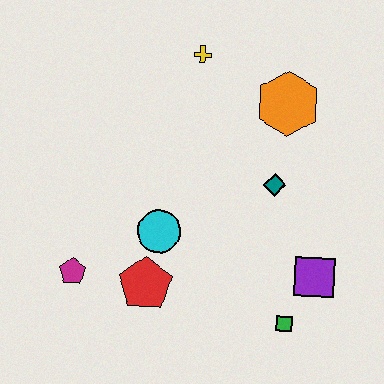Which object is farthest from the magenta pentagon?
The orange hexagon is farthest from the magenta pentagon.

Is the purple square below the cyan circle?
Yes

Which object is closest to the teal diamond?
The orange hexagon is closest to the teal diamond.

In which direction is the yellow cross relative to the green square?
The yellow cross is above the green square.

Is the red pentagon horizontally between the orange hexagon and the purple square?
No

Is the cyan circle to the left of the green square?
Yes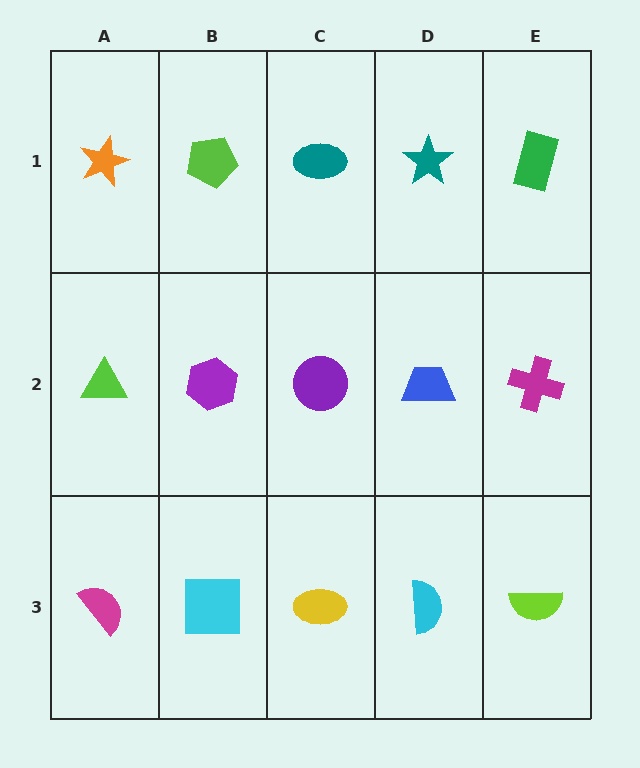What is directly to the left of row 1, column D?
A teal ellipse.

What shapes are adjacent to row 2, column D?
A teal star (row 1, column D), a cyan semicircle (row 3, column D), a purple circle (row 2, column C), a magenta cross (row 2, column E).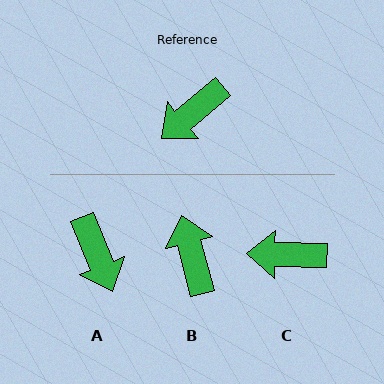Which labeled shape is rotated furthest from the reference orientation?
B, about 115 degrees away.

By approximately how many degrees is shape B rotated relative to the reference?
Approximately 115 degrees clockwise.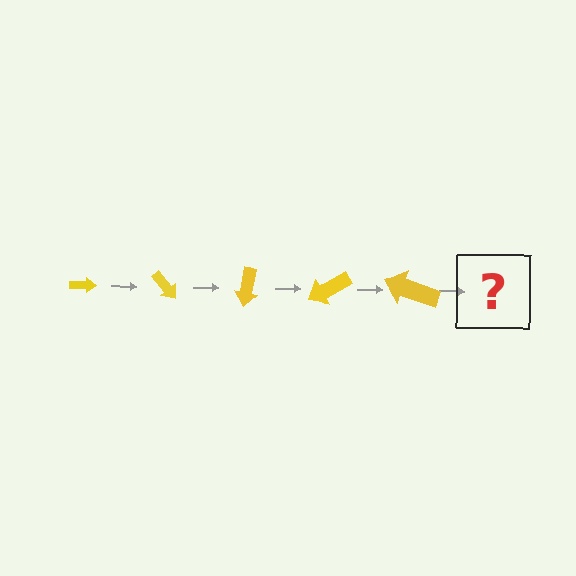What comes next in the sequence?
The next element should be an arrow, larger than the previous one and rotated 250 degrees from the start.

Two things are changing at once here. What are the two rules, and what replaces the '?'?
The two rules are that the arrow grows larger each step and it rotates 50 degrees each step. The '?' should be an arrow, larger than the previous one and rotated 250 degrees from the start.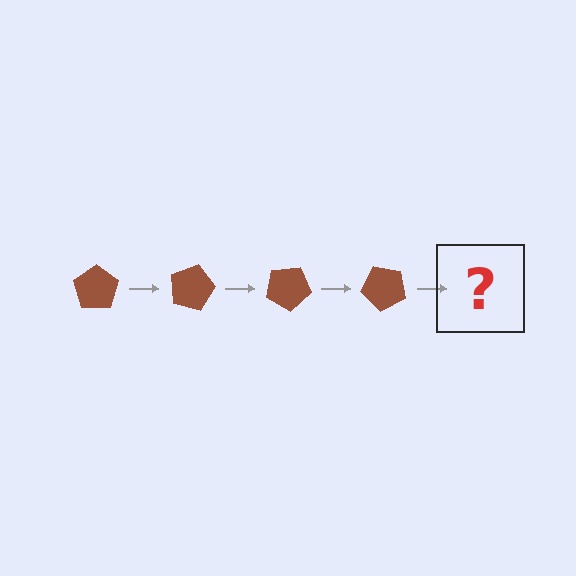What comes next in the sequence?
The next element should be a brown pentagon rotated 60 degrees.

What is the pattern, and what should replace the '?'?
The pattern is that the pentagon rotates 15 degrees each step. The '?' should be a brown pentagon rotated 60 degrees.